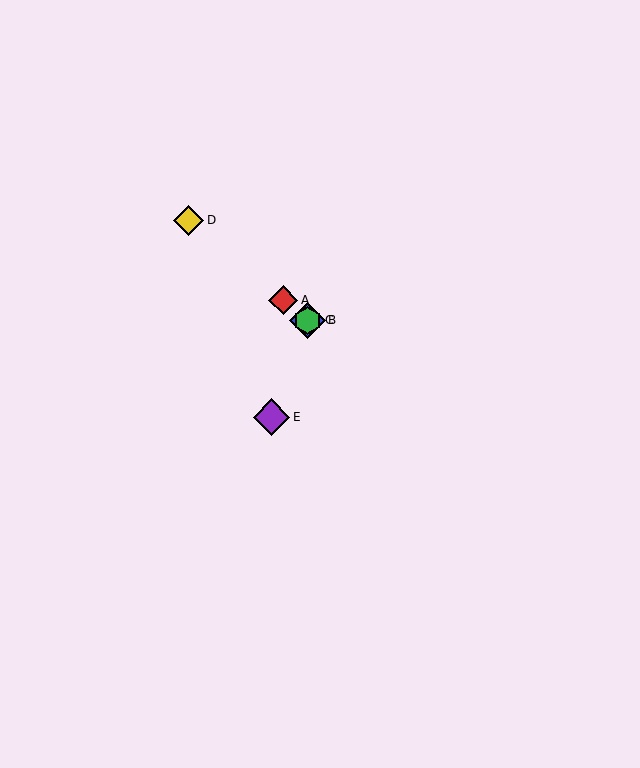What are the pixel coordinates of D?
Object D is at (189, 220).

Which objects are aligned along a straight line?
Objects A, B, C, D are aligned along a straight line.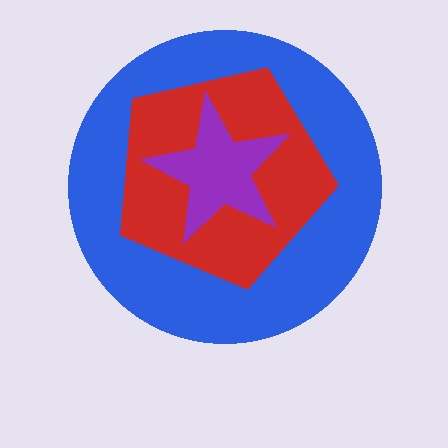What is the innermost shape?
The purple star.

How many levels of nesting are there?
3.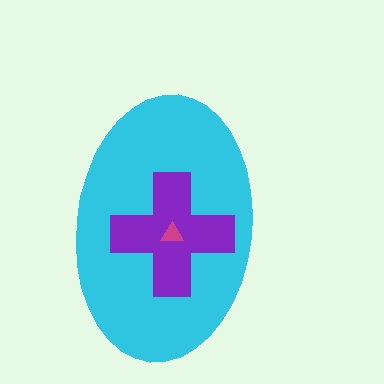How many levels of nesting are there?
3.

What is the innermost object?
The magenta triangle.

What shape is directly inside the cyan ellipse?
The purple cross.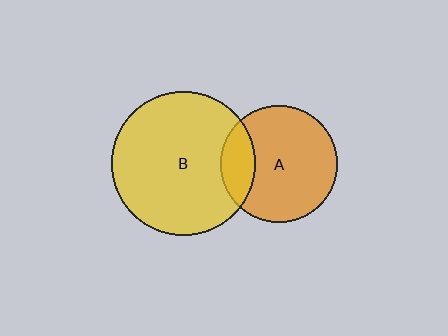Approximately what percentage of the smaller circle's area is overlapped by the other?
Approximately 20%.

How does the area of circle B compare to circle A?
Approximately 1.5 times.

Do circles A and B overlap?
Yes.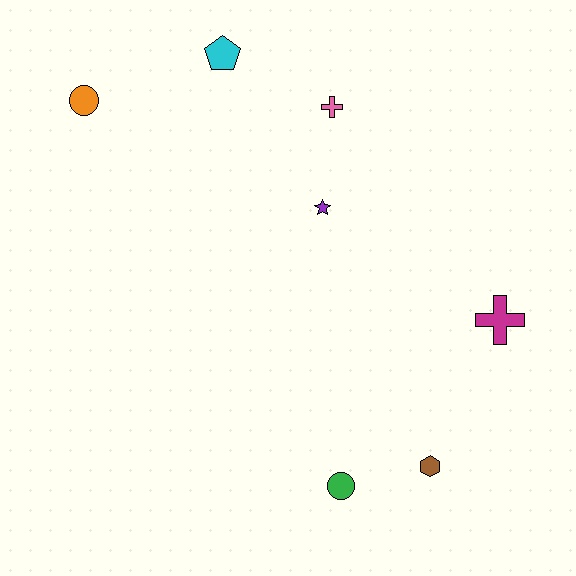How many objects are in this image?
There are 7 objects.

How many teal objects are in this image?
There are no teal objects.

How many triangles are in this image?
There are no triangles.